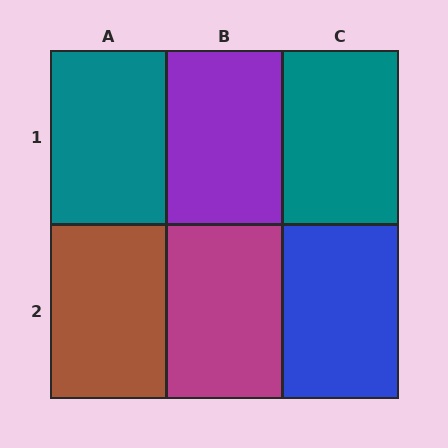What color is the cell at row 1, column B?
Purple.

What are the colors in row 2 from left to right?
Brown, magenta, blue.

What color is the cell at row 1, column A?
Teal.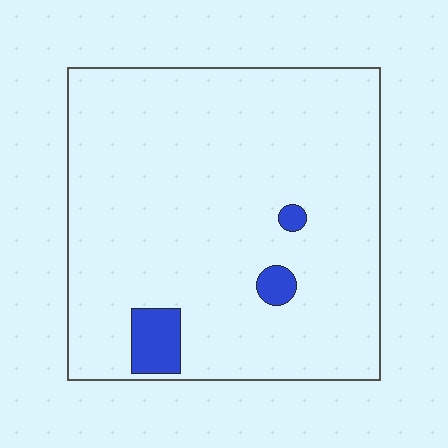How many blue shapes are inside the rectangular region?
3.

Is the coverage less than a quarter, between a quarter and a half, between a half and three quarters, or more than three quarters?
Less than a quarter.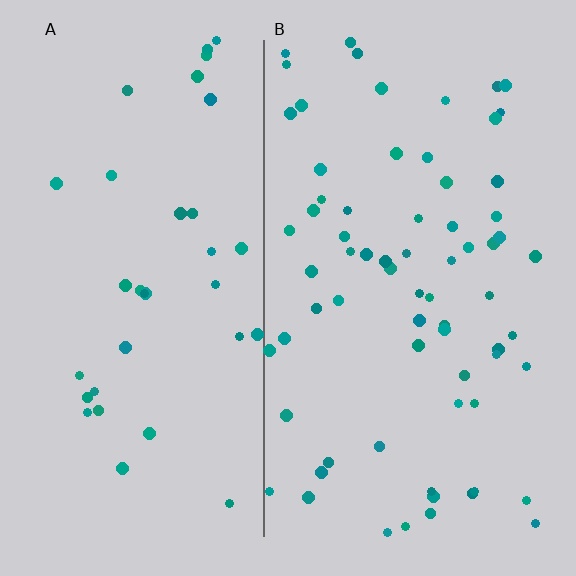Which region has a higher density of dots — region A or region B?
B (the right).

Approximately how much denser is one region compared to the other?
Approximately 2.0× — region B over region A.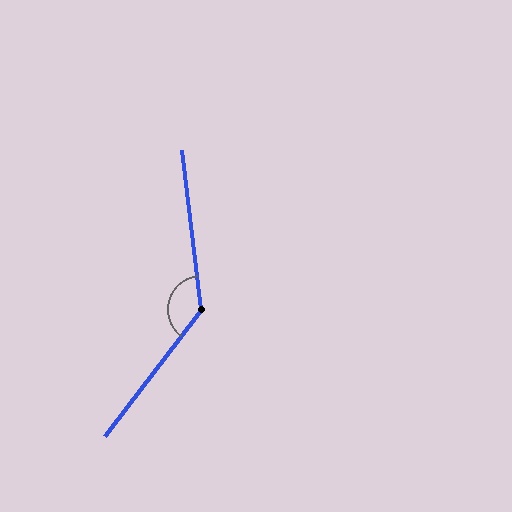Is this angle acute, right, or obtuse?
It is obtuse.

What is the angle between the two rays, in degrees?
Approximately 136 degrees.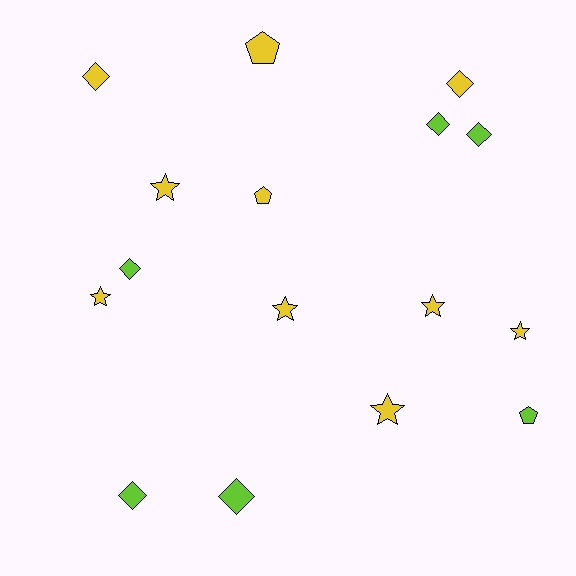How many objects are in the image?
There are 16 objects.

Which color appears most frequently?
Yellow, with 10 objects.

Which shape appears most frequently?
Diamond, with 7 objects.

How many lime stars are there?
There are no lime stars.